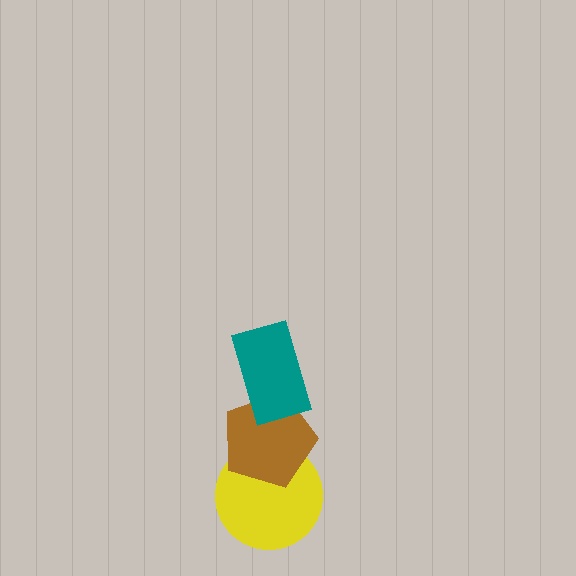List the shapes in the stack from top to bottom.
From top to bottom: the teal rectangle, the brown pentagon, the yellow circle.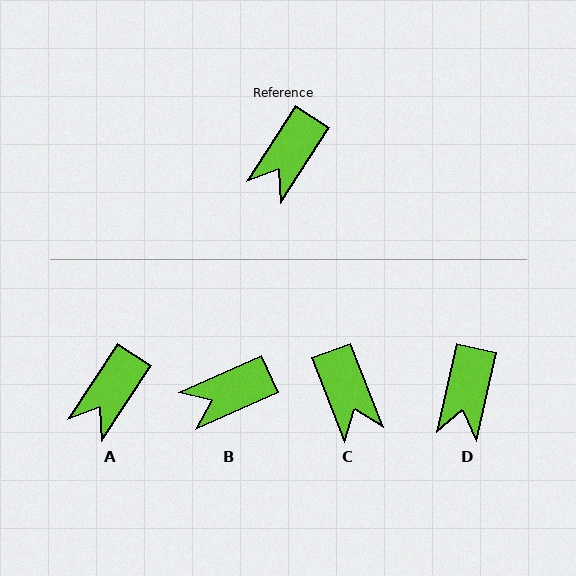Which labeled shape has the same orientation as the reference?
A.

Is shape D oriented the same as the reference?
No, it is off by about 20 degrees.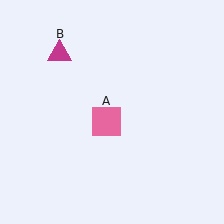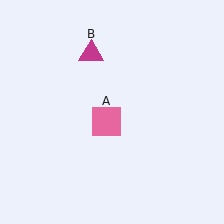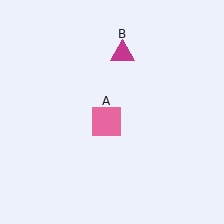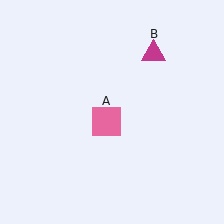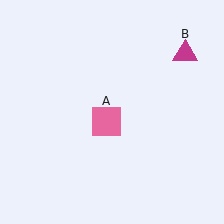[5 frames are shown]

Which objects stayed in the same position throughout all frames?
Pink square (object A) remained stationary.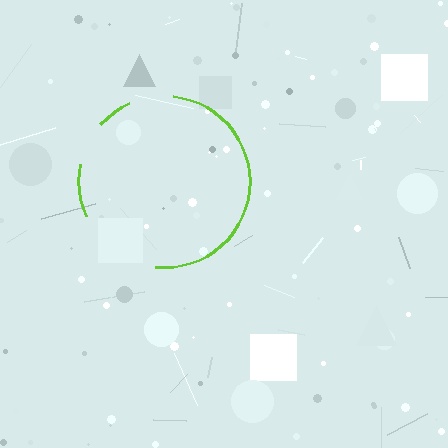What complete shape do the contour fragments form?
The contour fragments form a circle.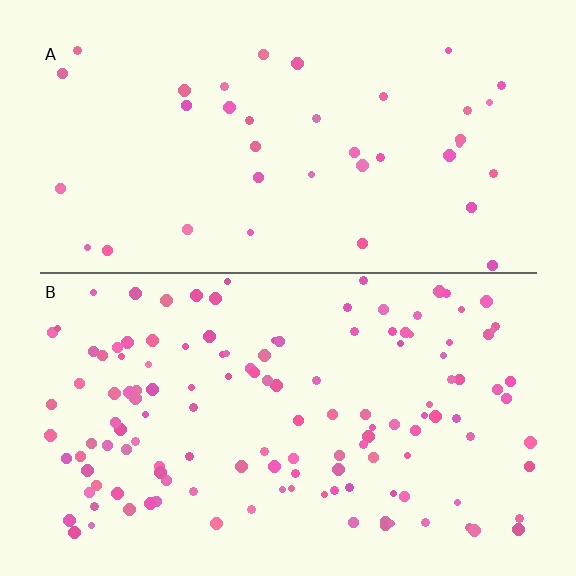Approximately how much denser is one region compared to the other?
Approximately 3.5× — region B over region A.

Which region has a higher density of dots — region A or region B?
B (the bottom).